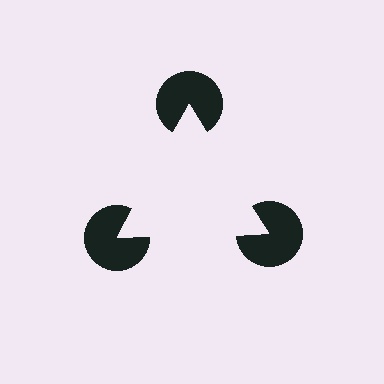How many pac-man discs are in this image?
There are 3 — one at each vertex of the illusory triangle.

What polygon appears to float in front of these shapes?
An illusory triangle — its edges are inferred from the aligned wedge cuts in the pac-man discs, not physically drawn.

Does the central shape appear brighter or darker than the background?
It typically appears slightly brighter than the background, even though no actual brightness change is drawn.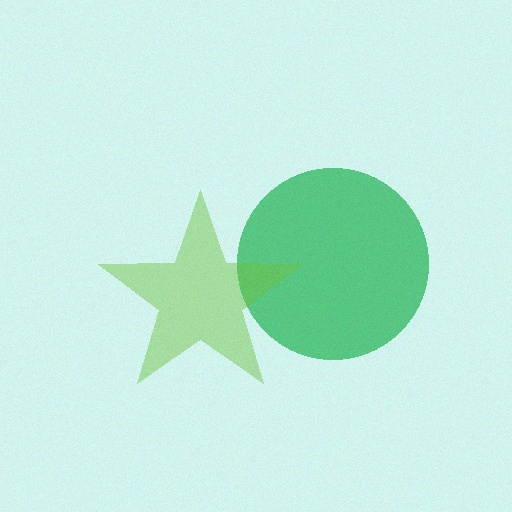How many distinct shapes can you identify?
There are 2 distinct shapes: a green circle, a lime star.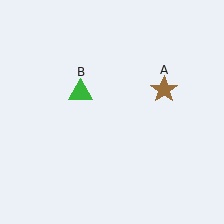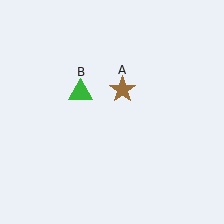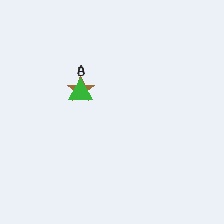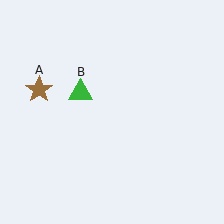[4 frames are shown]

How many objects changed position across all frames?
1 object changed position: brown star (object A).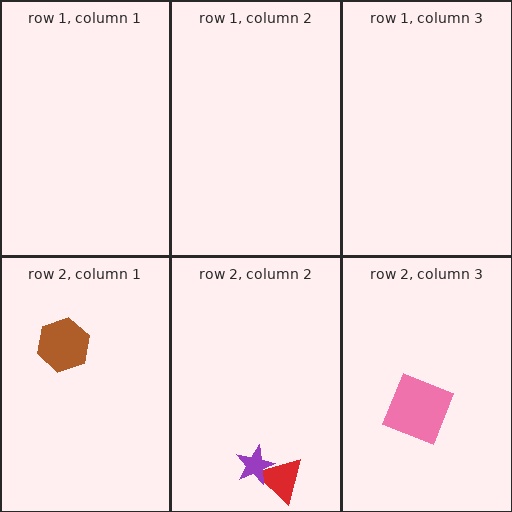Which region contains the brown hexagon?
The row 2, column 1 region.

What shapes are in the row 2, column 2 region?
The red triangle, the purple star.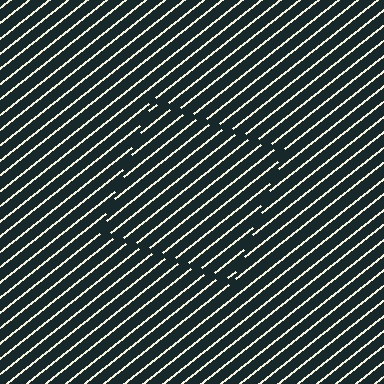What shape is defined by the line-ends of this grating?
An illusory square. The interior of the shape contains the same grating, shifted by half a period — the contour is defined by the phase discontinuity where line-ends from the inner and outer gratings abut.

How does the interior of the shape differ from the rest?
The interior of the shape contains the same grating, shifted by half a period — the contour is defined by the phase discontinuity where line-ends from the inner and outer gratings abut.